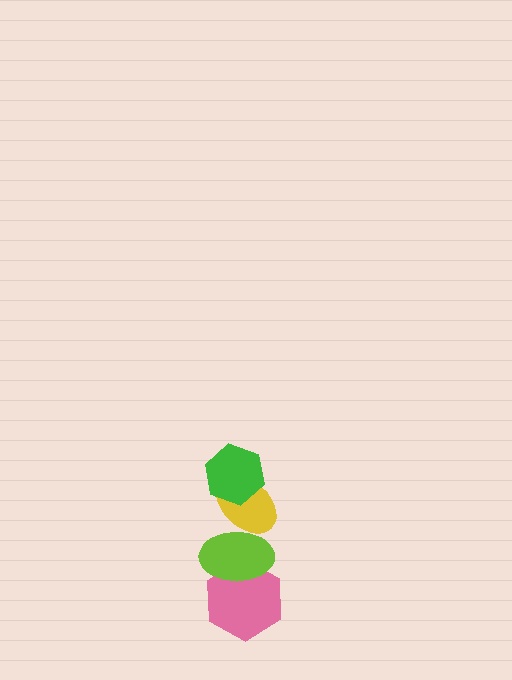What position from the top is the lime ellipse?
The lime ellipse is 3rd from the top.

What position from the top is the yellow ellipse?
The yellow ellipse is 2nd from the top.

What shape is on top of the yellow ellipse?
The green hexagon is on top of the yellow ellipse.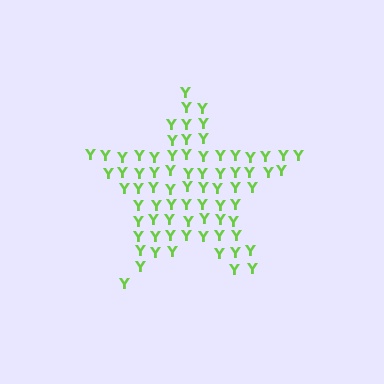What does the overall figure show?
The overall figure shows a star.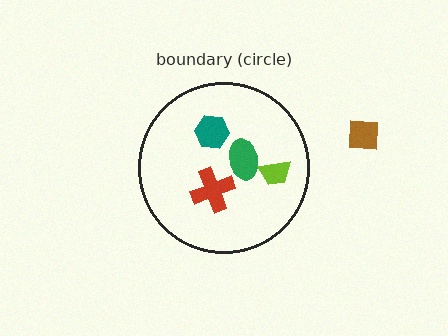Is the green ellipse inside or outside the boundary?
Inside.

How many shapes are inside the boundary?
4 inside, 1 outside.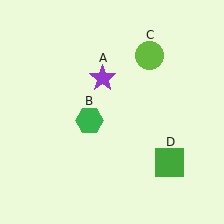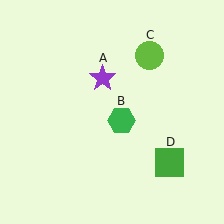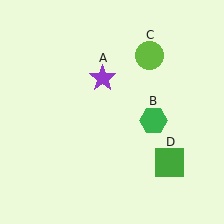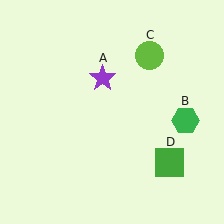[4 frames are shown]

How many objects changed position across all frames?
1 object changed position: green hexagon (object B).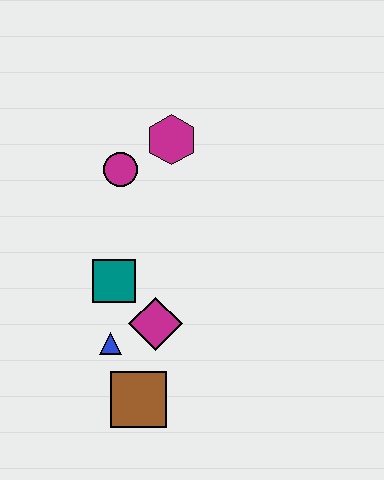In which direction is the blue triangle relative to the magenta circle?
The blue triangle is below the magenta circle.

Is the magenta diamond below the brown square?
No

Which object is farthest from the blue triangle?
The magenta hexagon is farthest from the blue triangle.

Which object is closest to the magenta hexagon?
The magenta circle is closest to the magenta hexagon.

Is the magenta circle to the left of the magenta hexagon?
Yes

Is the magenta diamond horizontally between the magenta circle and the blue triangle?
No